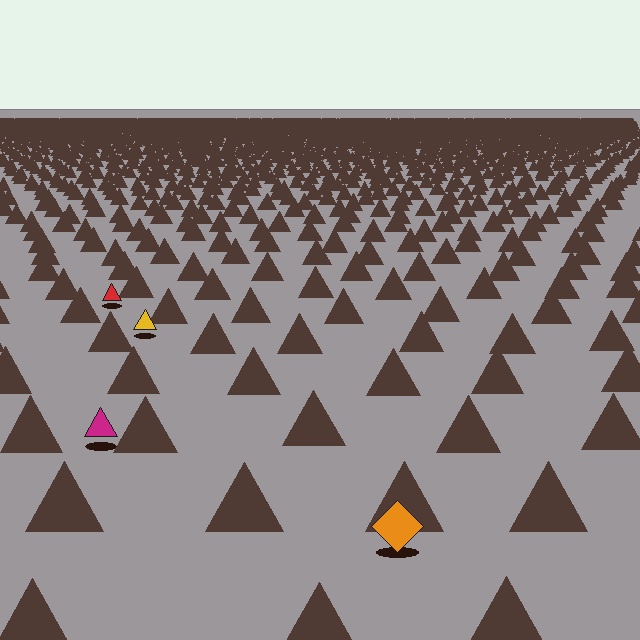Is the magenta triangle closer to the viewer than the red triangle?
Yes. The magenta triangle is closer — you can tell from the texture gradient: the ground texture is coarser near it.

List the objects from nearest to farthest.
From nearest to farthest: the orange diamond, the magenta triangle, the yellow triangle, the red triangle.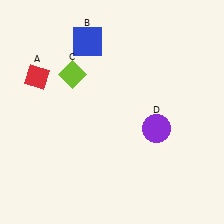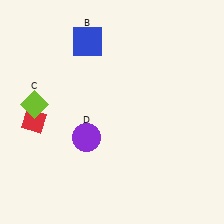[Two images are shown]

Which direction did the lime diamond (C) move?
The lime diamond (C) moved left.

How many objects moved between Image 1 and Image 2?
3 objects moved between the two images.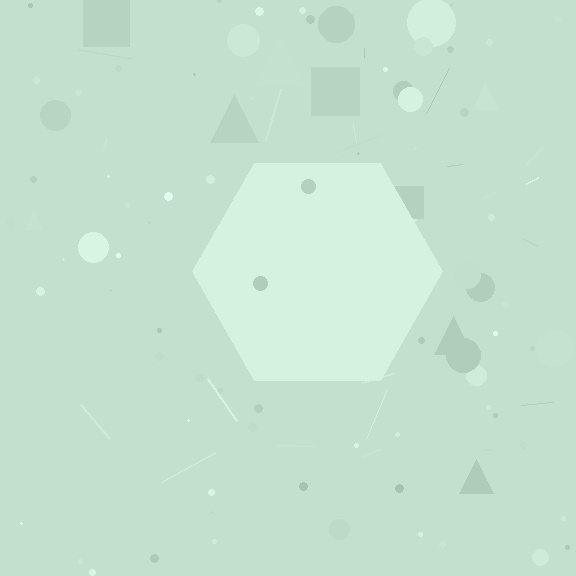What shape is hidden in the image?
A hexagon is hidden in the image.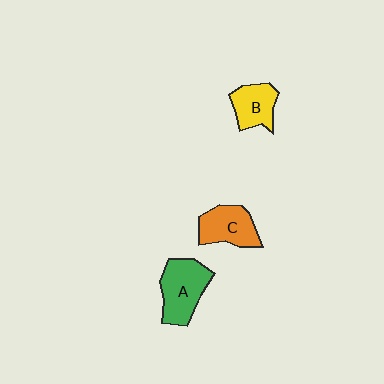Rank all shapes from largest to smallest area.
From largest to smallest: A (green), C (orange), B (yellow).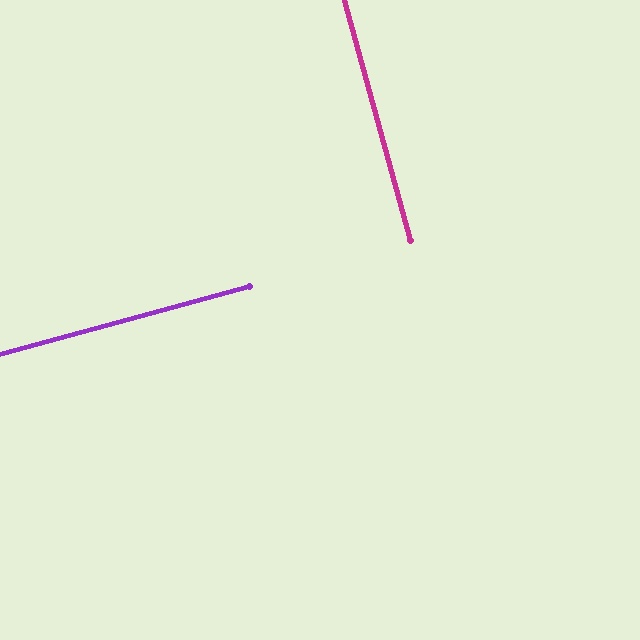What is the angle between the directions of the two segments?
Approximately 90 degrees.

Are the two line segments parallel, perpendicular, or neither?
Perpendicular — they meet at approximately 90°.